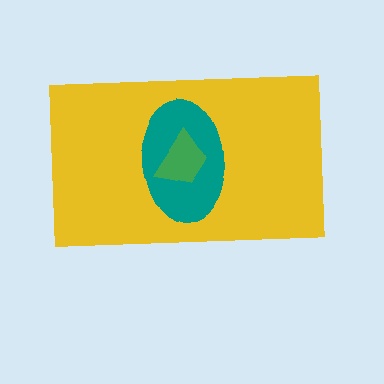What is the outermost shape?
The yellow rectangle.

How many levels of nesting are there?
3.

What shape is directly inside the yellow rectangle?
The teal ellipse.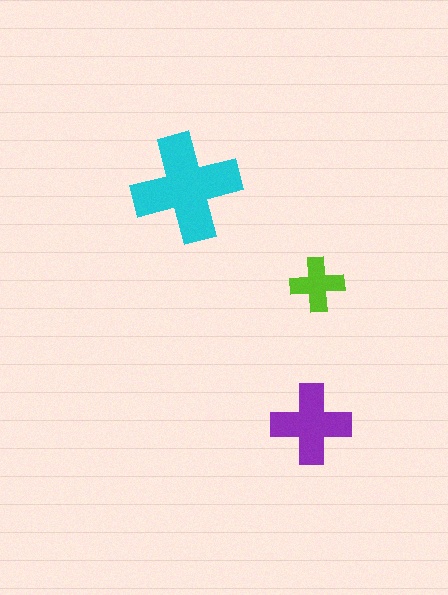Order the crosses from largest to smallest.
the cyan one, the purple one, the lime one.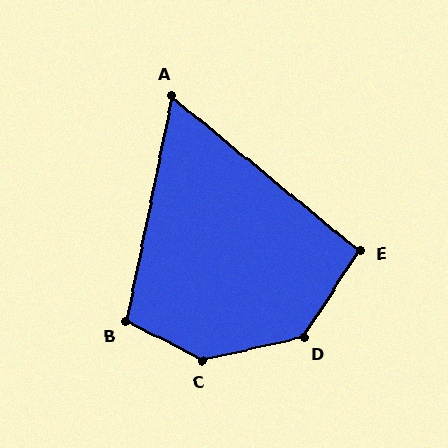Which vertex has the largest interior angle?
C, at approximately 140 degrees.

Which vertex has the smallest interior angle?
A, at approximately 62 degrees.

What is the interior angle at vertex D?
Approximately 136 degrees (obtuse).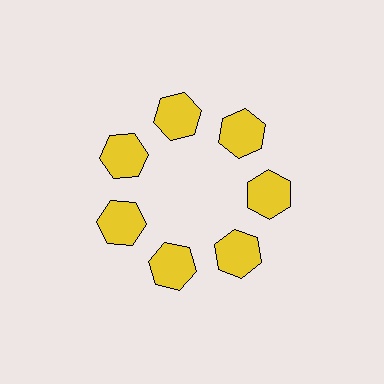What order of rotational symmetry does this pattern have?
This pattern has 7-fold rotational symmetry.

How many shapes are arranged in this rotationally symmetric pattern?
There are 7 shapes, arranged in 7 groups of 1.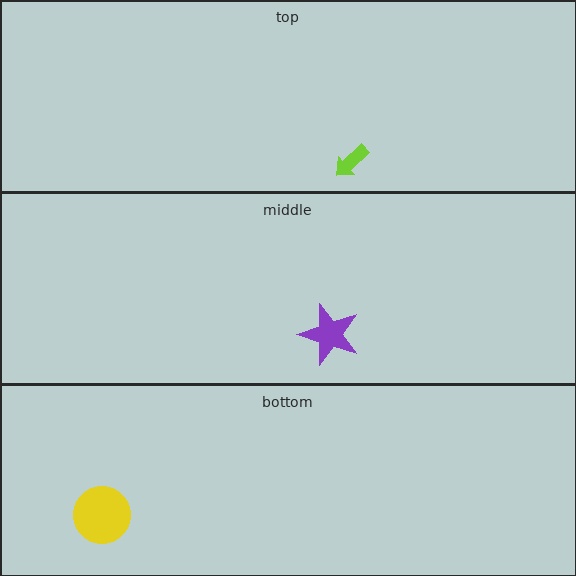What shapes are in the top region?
The lime arrow.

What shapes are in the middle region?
The purple star.